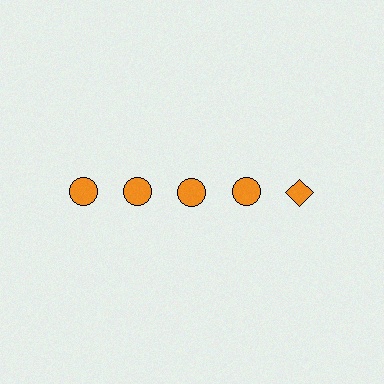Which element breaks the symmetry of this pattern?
The orange diamond in the top row, rightmost column breaks the symmetry. All other shapes are orange circles.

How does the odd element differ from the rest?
It has a different shape: diamond instead of circle.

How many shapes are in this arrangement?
There are 5 shapes arranged in a grid pattern.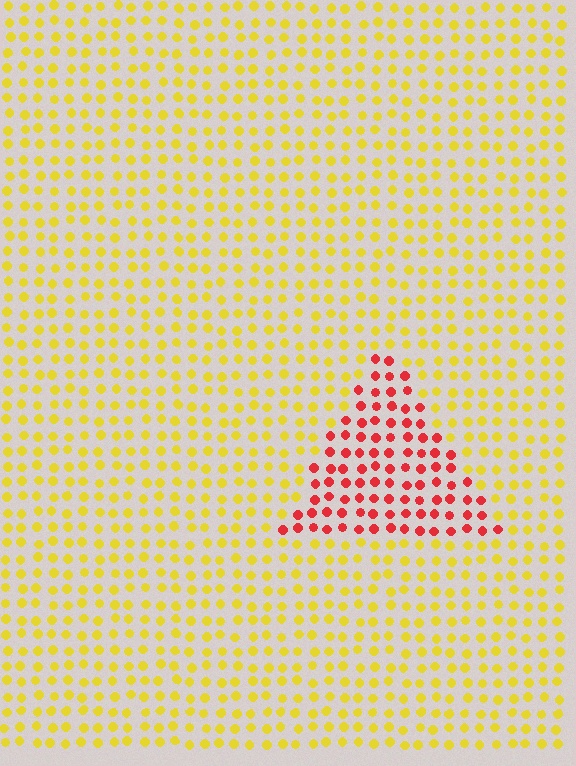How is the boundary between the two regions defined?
The boundary is defined purely by a slight shift in hue (about 59 degrees). Spacing, size, and orientation are identical on both sides.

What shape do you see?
I see a triangle.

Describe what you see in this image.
The image is filled with small yellow elements in a uniform arrangement. A triangle-shaped region is visible where the elements are tinted to a slightly different hue, forming a subtle color boundary.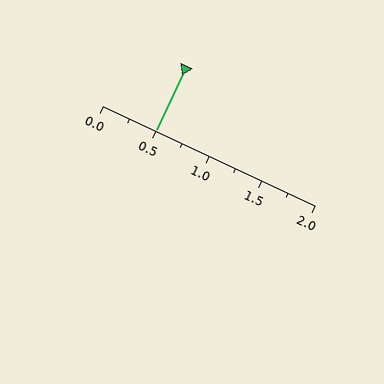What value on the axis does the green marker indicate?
The marker indicates approximately 0.5.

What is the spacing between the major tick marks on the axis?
The major ticks are spaced 0.5 apart.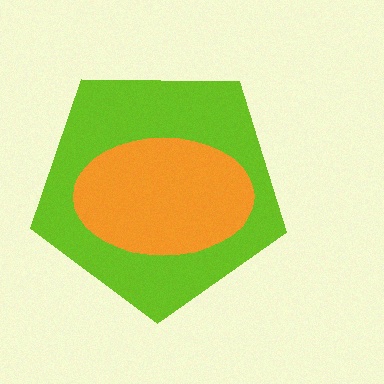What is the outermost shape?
The lime pentagon.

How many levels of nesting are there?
2.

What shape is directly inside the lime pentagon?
The orange ellipse.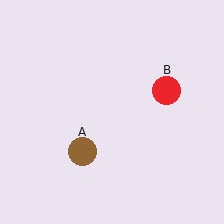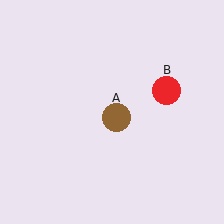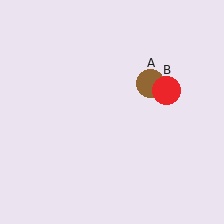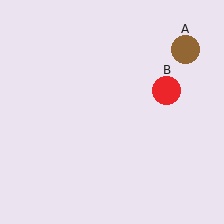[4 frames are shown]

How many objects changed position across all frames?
1 object changed position: brown circle (object A).